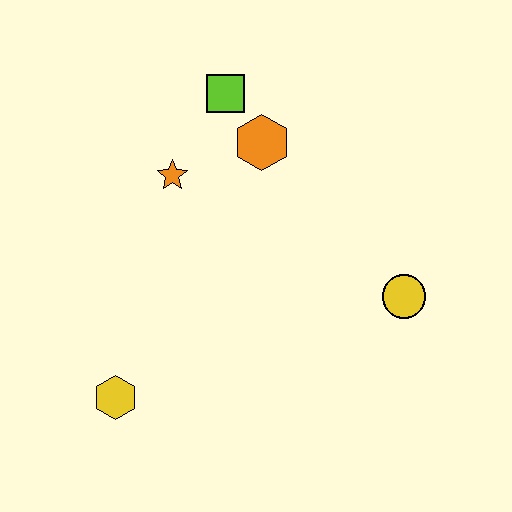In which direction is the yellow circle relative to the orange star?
The yellow circle is to the right of the orange star.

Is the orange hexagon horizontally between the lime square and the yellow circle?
Yes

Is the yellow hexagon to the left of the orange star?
Yes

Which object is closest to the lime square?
The orange hexagon is closest to the lime square.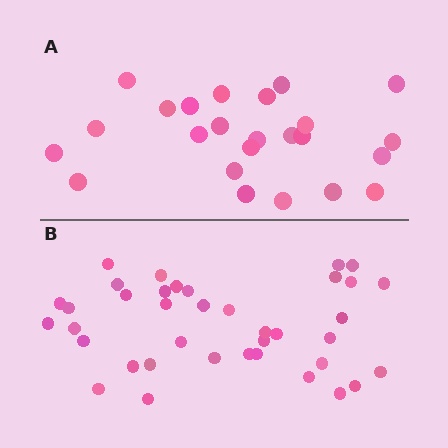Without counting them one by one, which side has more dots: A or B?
Region B (the bottom region) has more dots.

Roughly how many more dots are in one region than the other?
Region B has approximately 15 more dots than region A.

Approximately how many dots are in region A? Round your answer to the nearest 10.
About 20 dots. (The exact count is 24, which rounds to 20.)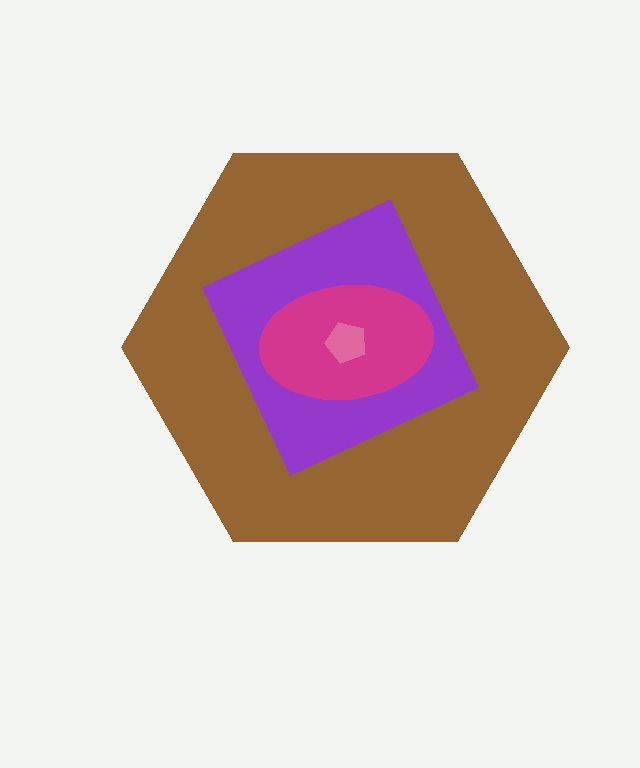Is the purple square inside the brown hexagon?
Yes.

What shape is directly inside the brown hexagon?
The purple square.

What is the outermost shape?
The brown hexagon.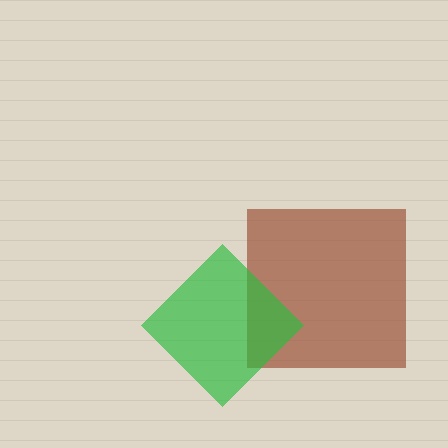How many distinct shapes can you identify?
There are 2 distinct shapes: a brown square, a green diamond.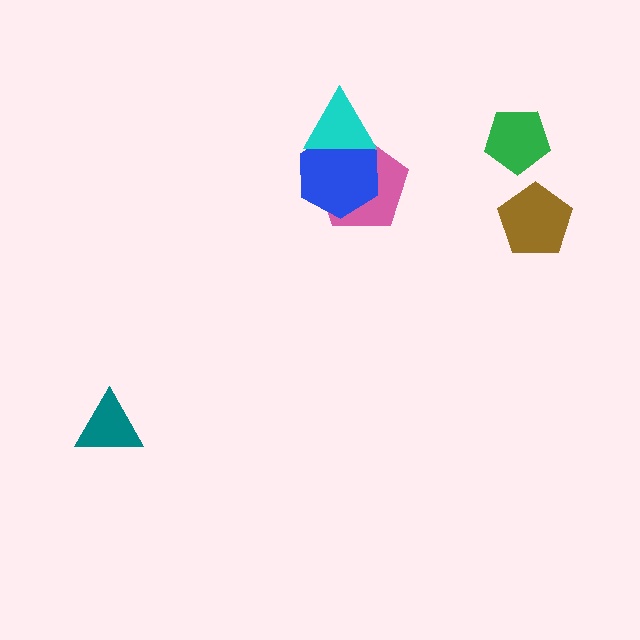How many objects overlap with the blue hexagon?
2 objects overlap with the blue hexagon.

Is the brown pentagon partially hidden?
No, no other shape covers it.